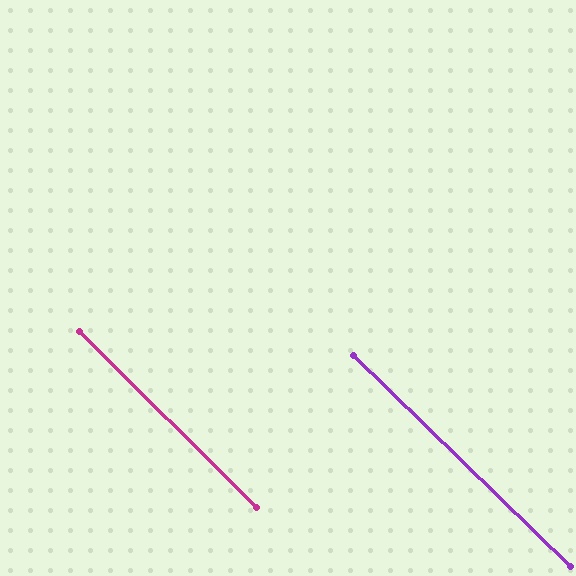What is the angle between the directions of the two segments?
Approximately 0 degrees.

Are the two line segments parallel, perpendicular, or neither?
Parallel — their directions differ by only 0.5°.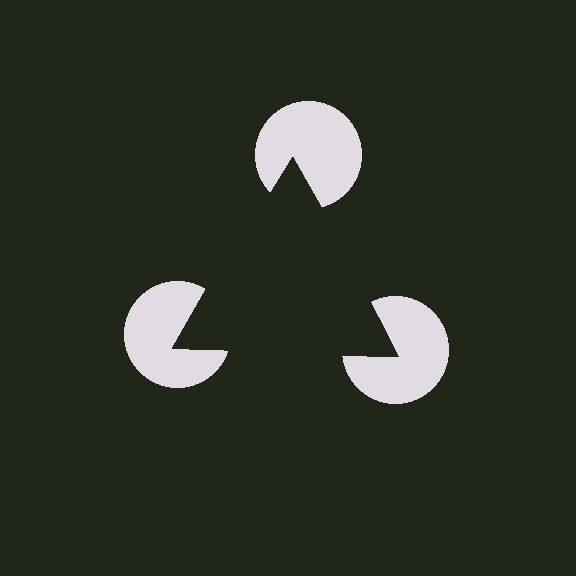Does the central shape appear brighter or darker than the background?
It typically appears slightly darker than the background, even though no actual brightness change is drawn.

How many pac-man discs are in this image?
There are 3 — one at each vertex of the illusory triangle.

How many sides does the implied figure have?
3 sides.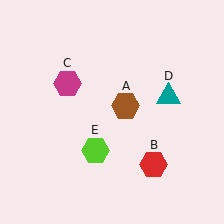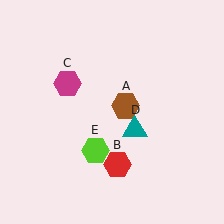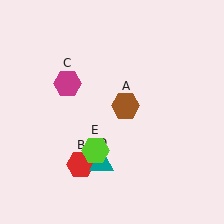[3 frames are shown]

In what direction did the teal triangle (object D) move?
The teal triangle (object D) moved down and to the left.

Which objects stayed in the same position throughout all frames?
Brown hexagon (object A) and magenta hexagon (object C) and lime hexagon (object E) remained stationary.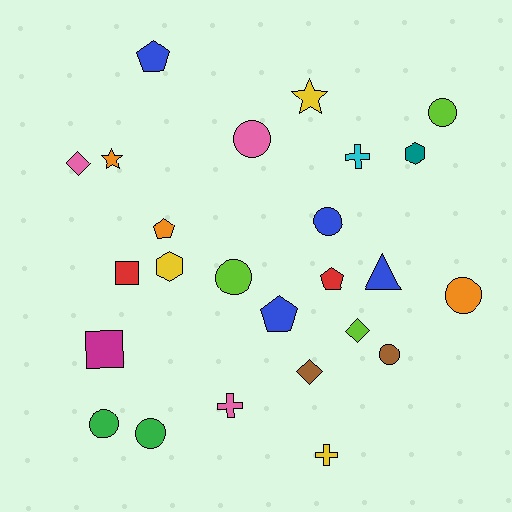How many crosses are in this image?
There are 3 crosses.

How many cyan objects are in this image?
There is 1 cyan object.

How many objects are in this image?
There are 25 objects.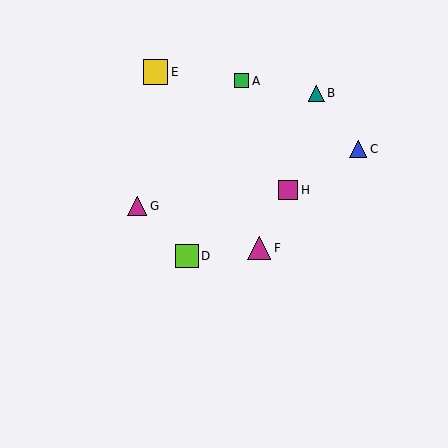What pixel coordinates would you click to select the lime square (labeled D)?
Click at (187, 256) to select the lime square D.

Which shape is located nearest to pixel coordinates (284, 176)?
The magenta square (labeled H) at (288, 190) is nearest to that location.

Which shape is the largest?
The yellow square (labeled E) is the largest.